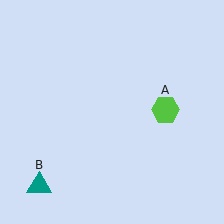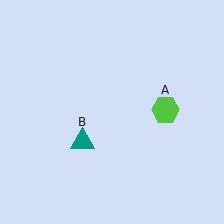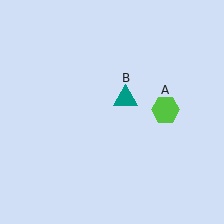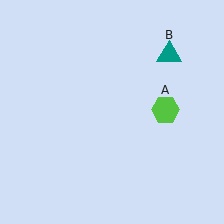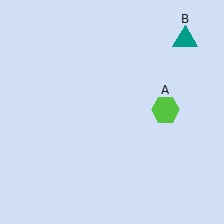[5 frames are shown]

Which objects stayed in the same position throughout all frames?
Lime hexagon (object A) remained stationary.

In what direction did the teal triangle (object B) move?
The teal triangle (object B) moved up and to the right.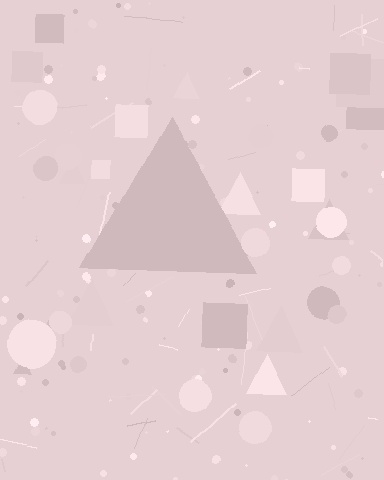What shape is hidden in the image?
A triangle is hidden in the image.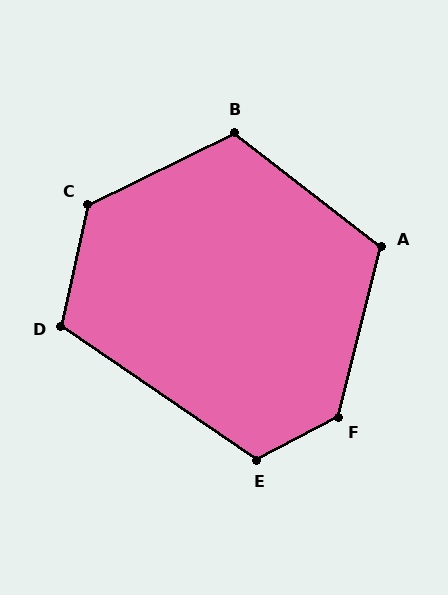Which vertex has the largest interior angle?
F, at approximately 132 degrees.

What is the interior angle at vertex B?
Approximately 116 degrees (obtuse).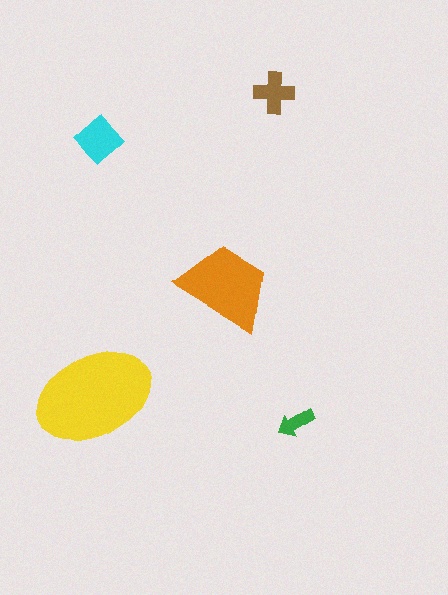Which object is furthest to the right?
The green arrow is rightmost.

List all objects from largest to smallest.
The yellow ellipse, the orange trapezoid, the cyan diamond, the brown cross, the green arrow.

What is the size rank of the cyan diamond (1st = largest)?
3rd.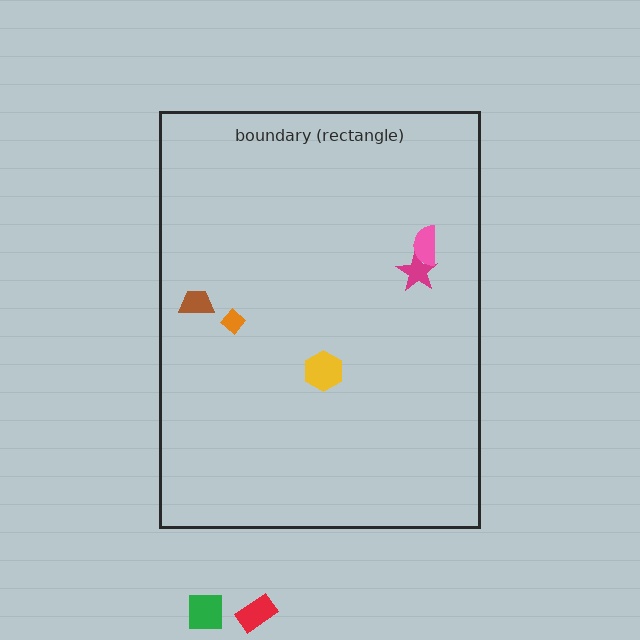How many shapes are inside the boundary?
5 inside, 2 outside.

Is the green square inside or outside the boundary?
Outside.